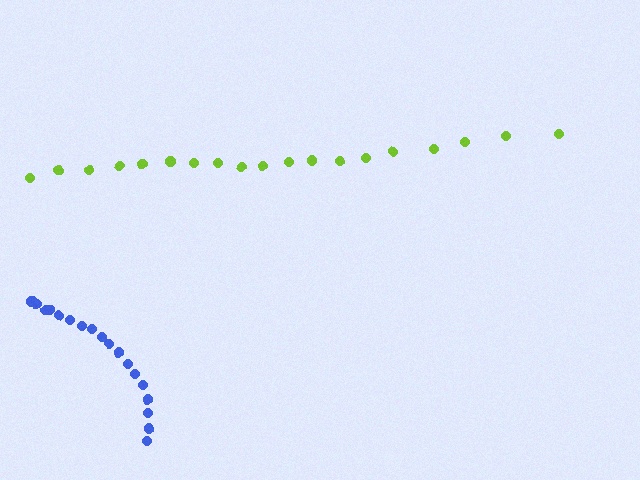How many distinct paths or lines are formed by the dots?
There are 2 distinct paths.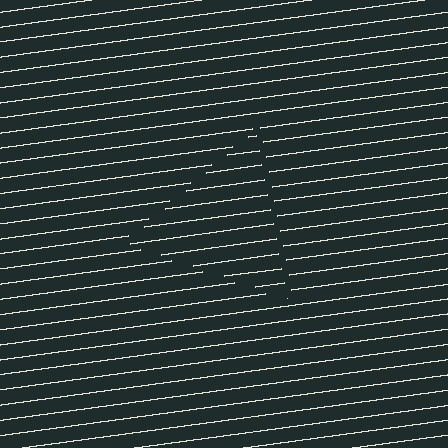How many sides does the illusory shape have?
3 sides — the line-ends trace a triangle.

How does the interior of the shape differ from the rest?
The interior of the shape contains the same grating, shifted by half a period — the contour is defined by the phase discontinuity where line-ends from the inner and outer gratings abut.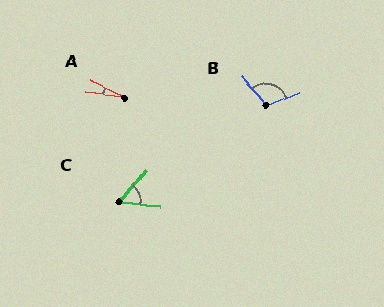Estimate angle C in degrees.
Approximately 54 degrees.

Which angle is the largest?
B, at approximately 110 degrees.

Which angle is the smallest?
A, at approximately 18 degrees.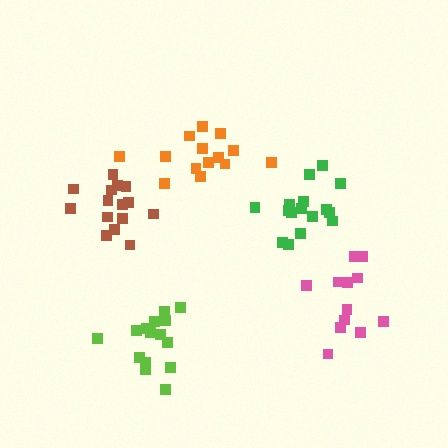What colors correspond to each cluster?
The clusters are colored: lime, pink, green, orange, brown.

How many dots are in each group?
Group 1: 15 dots, Group 2: 12 dots, Group 3: 16 dots, Group 4: 14 dots, Group 5: 15 dots (72 total).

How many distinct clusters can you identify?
There are 5 distinct clusters.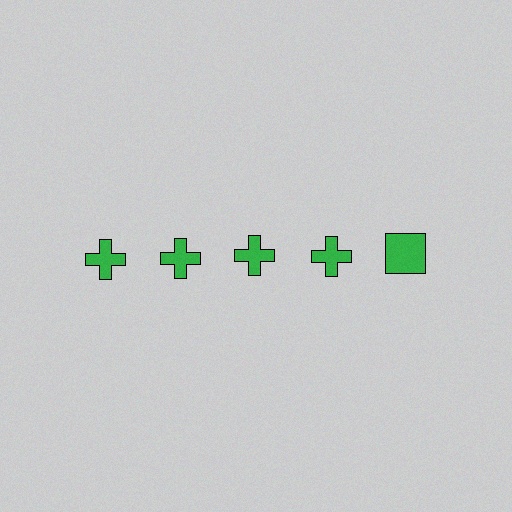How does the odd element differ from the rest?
It has a different shape: square instead of cross.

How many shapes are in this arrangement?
There are 5 shapes arranged in a grid pattern.